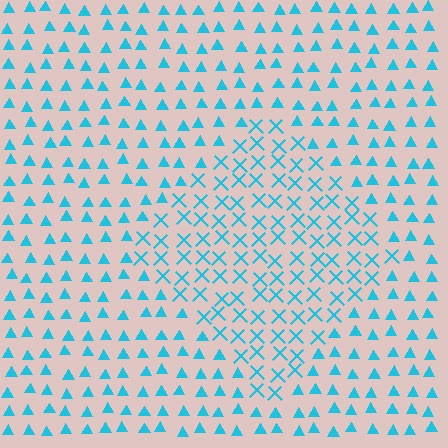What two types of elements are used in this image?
The image uses X marks inside the diamond region and triangles outside it.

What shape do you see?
I see a diamond.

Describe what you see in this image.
The image is filled with small cyan elements arranged in a uniform grid. A diamond-shaped region contains X marks, while the surrounding area contains triangles. The boundary is defined purely by the change in element shape.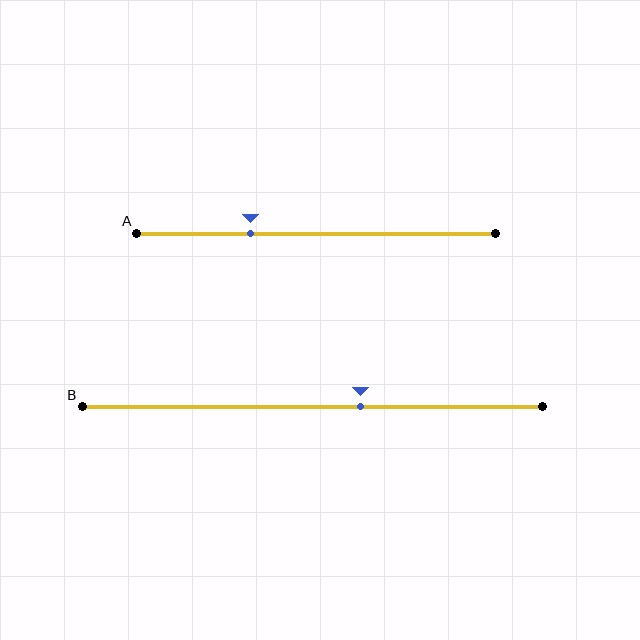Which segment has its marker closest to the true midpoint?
Segment B has its marker closest to the true midpoint.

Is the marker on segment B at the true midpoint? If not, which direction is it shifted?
No, the marker on segment B is shifted to the right by about 10% of the segment length.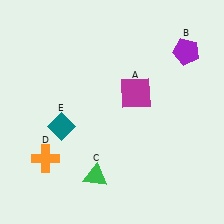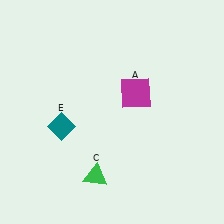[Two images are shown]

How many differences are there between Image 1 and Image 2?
There are 2 differences between the two images.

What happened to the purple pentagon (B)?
The purple pentagon (B) was removed in Image 2. It was in the top-right area of Image 1.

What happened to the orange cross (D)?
The orange cross (D) was removed in Image 2. It was in the bottom-left area of Image 1.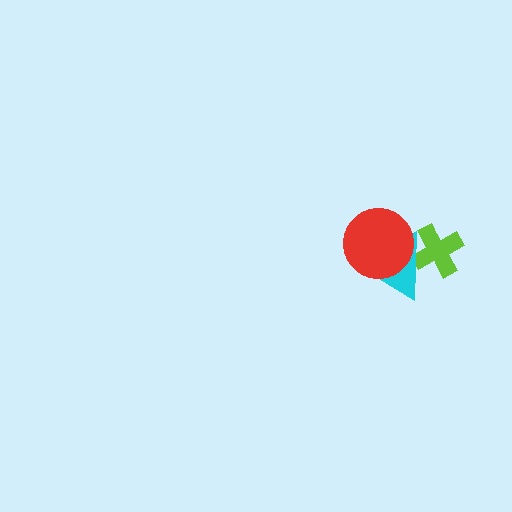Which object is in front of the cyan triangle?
The red circle is in front of the cyan triangle.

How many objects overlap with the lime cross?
1 object overlaps with the lime cross.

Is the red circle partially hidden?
No, no other shape covers it.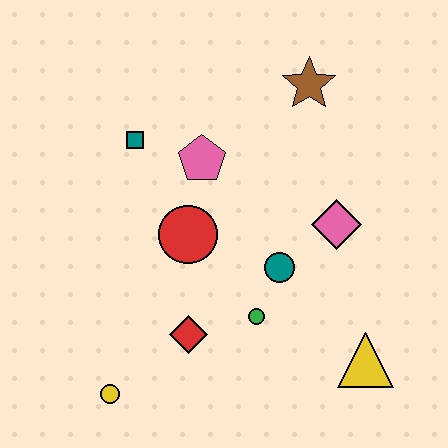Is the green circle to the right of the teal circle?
No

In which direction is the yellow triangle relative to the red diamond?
The yellow triangle is to the right of the red diamond.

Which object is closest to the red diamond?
The green circle is closest to the red diamond.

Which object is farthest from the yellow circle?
The brown star is farthest from the yellow circle.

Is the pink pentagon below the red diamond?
No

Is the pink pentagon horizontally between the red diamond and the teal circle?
Yes